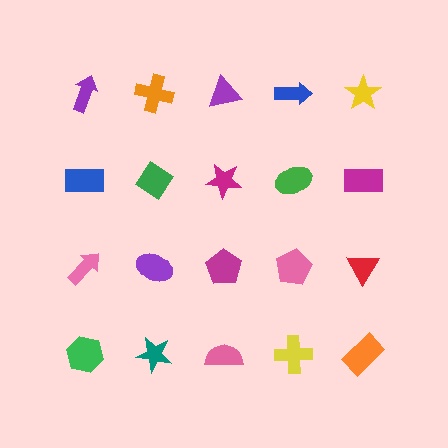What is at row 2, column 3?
A magenta star.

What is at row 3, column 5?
A red triangle.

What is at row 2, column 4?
A green ellipse.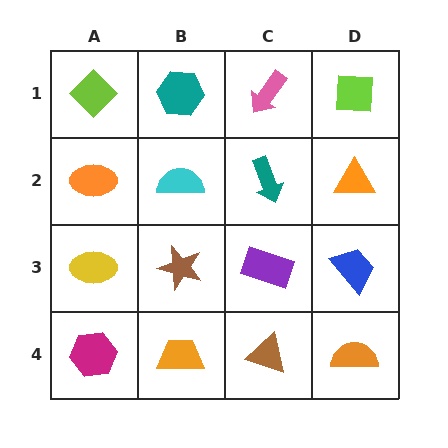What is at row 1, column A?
A lime diamond.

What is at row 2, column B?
A cyan semicircle.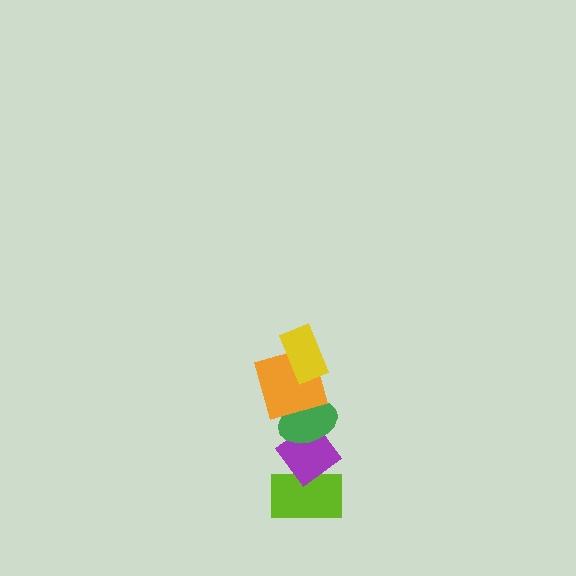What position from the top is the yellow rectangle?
The yellow rectangle is 1st from the top.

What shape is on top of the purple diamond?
The green ellipse is on top of the purple diamond.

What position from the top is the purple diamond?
The purple diamond is 4th from the top.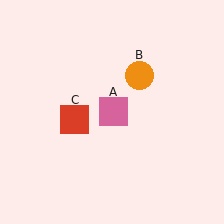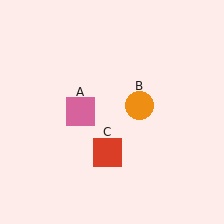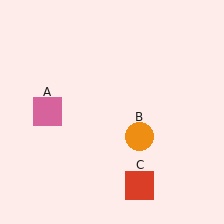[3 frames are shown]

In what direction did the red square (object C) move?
The red square (object C) moved down and to the right.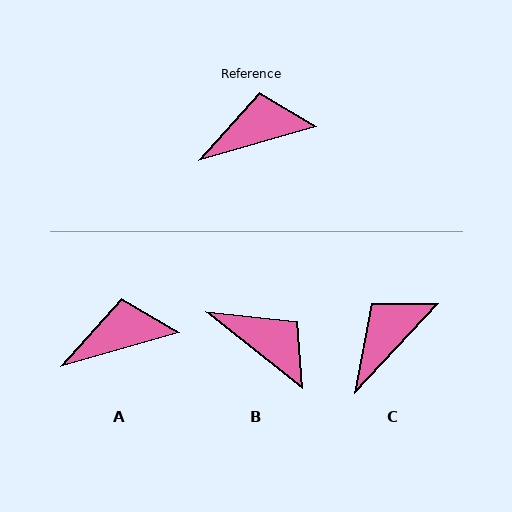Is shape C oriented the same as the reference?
No, it is off by about 31 degrees.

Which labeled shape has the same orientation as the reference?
A.